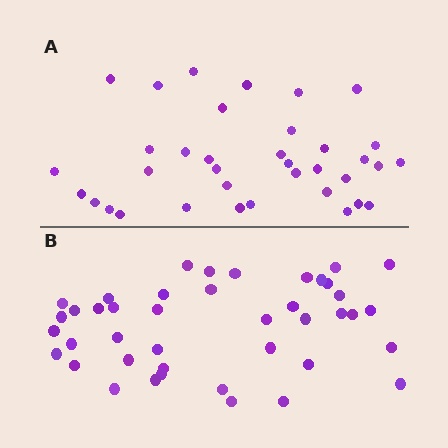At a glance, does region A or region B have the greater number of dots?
Region B (the bottom region) has more dots.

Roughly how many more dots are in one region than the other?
Region B has about 6 more dots than region A.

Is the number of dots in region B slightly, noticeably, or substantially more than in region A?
Region B has only slightly more — the two regions are fairly close. The ratio is roughly 1.2 to 1.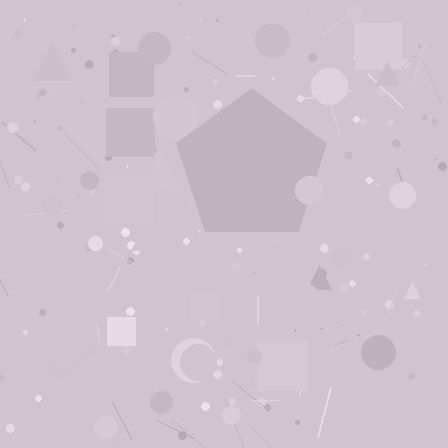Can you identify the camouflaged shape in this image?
The camouflaged shape is a pentagon.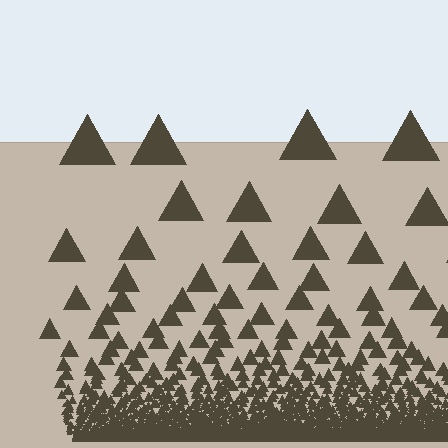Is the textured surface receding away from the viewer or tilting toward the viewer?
The surface appears to tilt toward the viewer. Texture elements get larger and sparser toward the top.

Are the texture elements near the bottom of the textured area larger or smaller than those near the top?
Smaller. The gradient is inverted — elements near the bottom are smaller and denser.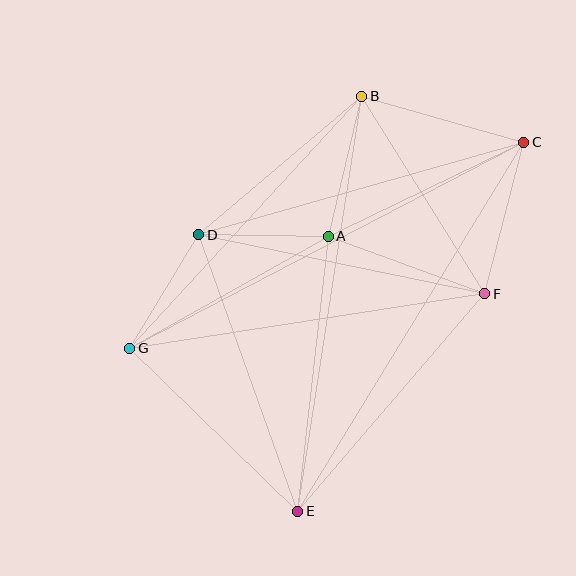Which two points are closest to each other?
Points A and D are closest to each other.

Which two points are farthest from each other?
Points C and G are farthest from each other.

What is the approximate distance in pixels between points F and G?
The distance between F and G is approximately 359 pixels.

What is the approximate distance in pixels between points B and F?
The distance between B and F is approximately 232 pixels.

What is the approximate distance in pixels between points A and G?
The distance between A and G is approximately 228 pixels.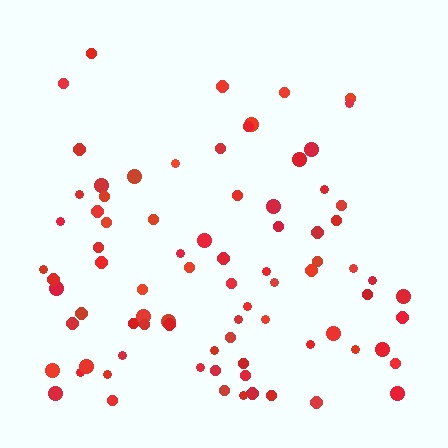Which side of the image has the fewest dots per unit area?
The top.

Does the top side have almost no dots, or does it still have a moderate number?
Still a moderate number, just noticeably fewer than the bottom.